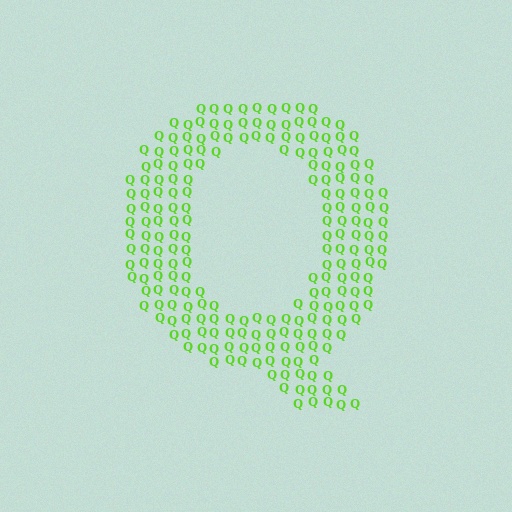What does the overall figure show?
The overall figure shows the letter Q.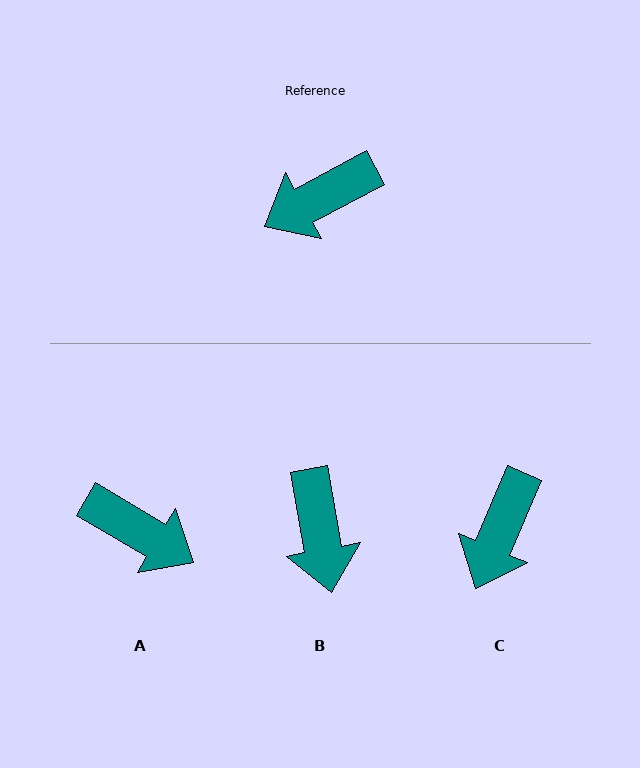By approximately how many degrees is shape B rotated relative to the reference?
Approximately 73 degrees counter-clockwise.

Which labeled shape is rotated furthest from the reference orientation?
A, about 122 degrees away.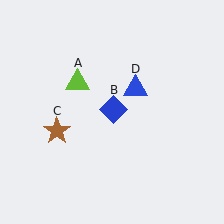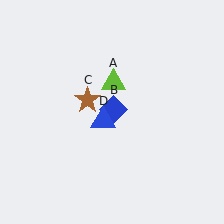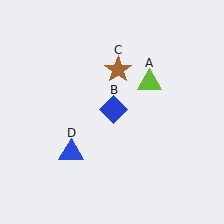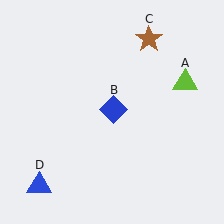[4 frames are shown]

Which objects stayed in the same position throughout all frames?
Blue diamond (object B) remained stationary.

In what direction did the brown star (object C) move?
The brown star (object C) moved up and to the right.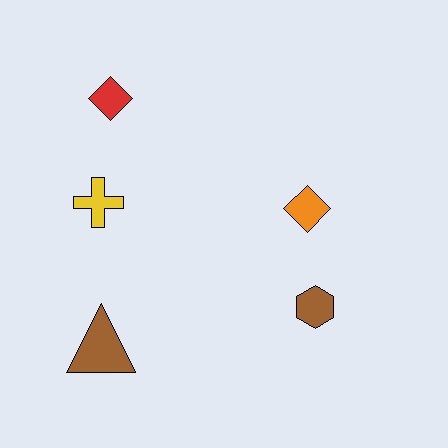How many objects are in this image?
There are 5 objects.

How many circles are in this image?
There are no circles.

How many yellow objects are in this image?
There is 1 yellow object.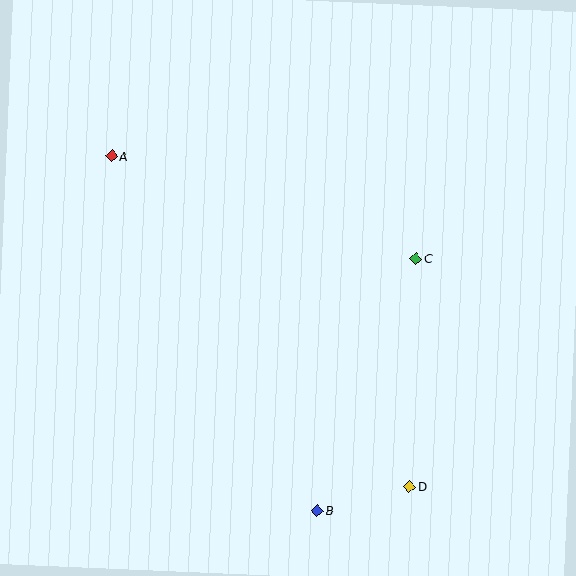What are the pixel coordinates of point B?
Point B is at (317, 511).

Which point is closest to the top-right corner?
Point C is closest to the top-right corner.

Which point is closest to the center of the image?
Point C at (416, 259) is closest to the center.